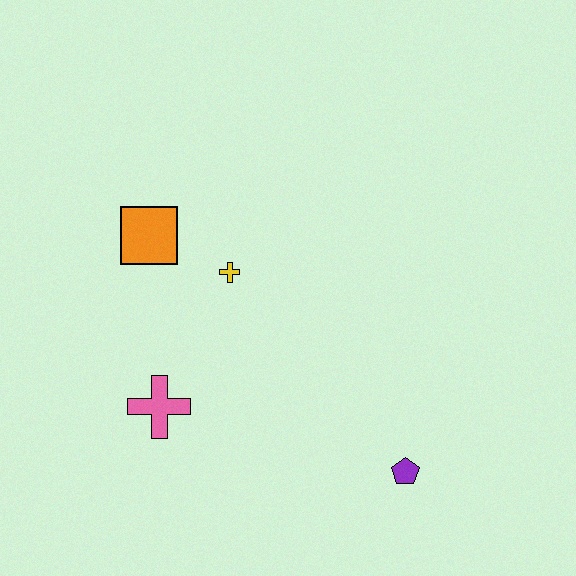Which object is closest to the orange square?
The yellow cross is closest to the orange square.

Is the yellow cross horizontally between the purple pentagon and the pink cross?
Yes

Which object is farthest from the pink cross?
The purple pentagon is farthest from the pink cross.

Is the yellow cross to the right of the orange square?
Yes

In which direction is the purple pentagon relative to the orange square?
The purple pentagon is to the right of the orange square.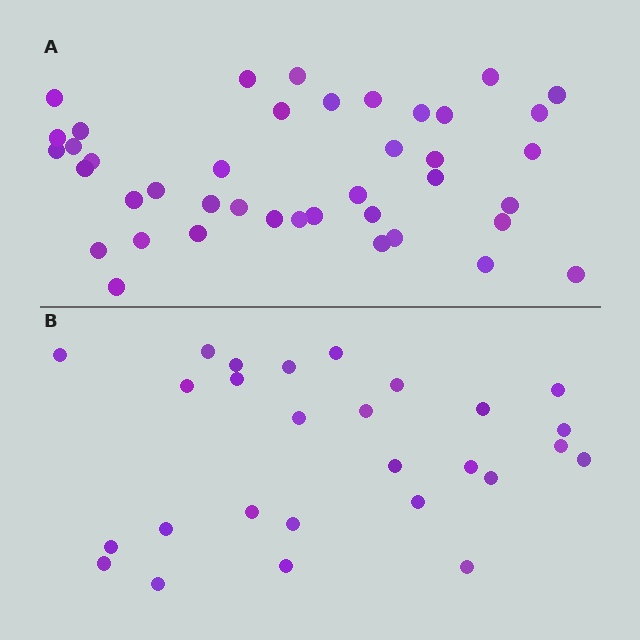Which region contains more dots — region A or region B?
Region A (the top region) has more dots.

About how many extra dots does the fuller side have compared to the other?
Region A has approximately 15 more dots than region B.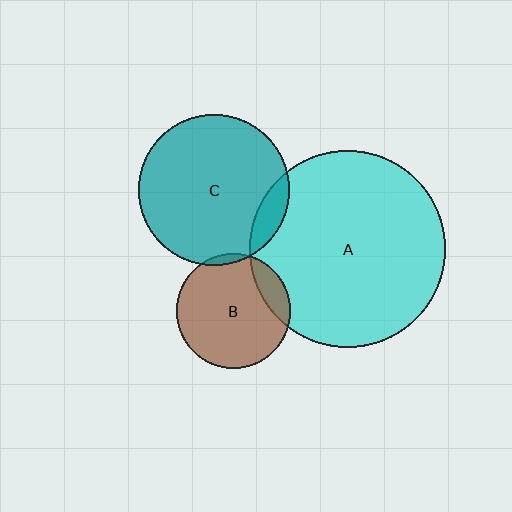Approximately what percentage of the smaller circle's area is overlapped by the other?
Approximately 10%.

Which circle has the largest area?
Circle A (cyan).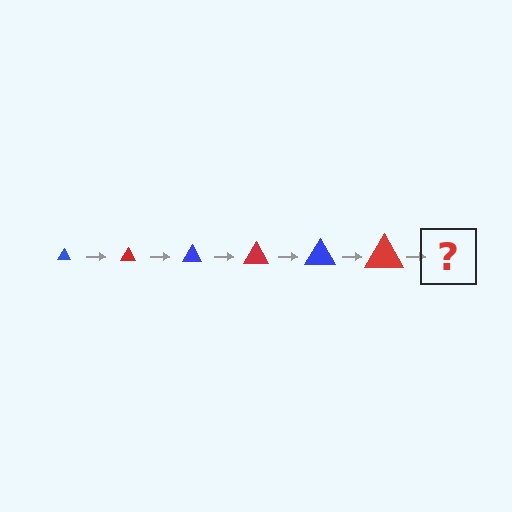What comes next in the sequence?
The next element should be a blue triangle, larger than the previous one.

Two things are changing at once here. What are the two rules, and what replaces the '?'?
The two rules are that the triangle grows larger each step and the color cycles through blue and red. The '?' should be a blue triangle, larger than the previous one.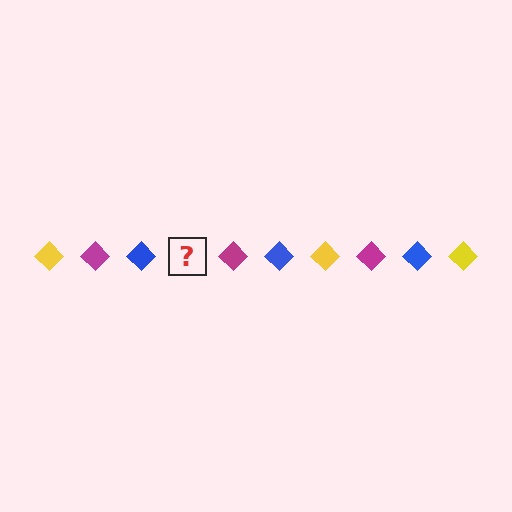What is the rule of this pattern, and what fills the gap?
The rule is that the pattern cycles through yellow, magenta, blue diamonds. The gap should be filled with a yellow diamond.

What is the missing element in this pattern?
The missing element is a yellow diamond.